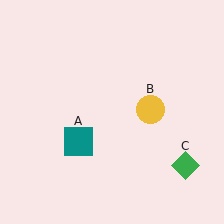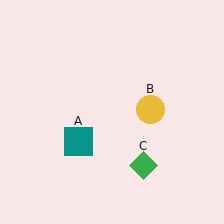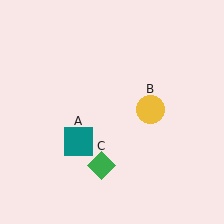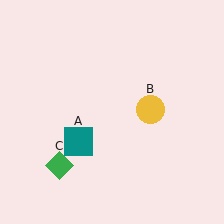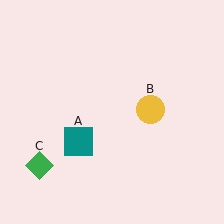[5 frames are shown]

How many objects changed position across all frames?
1 object changed position: green diamond (object C).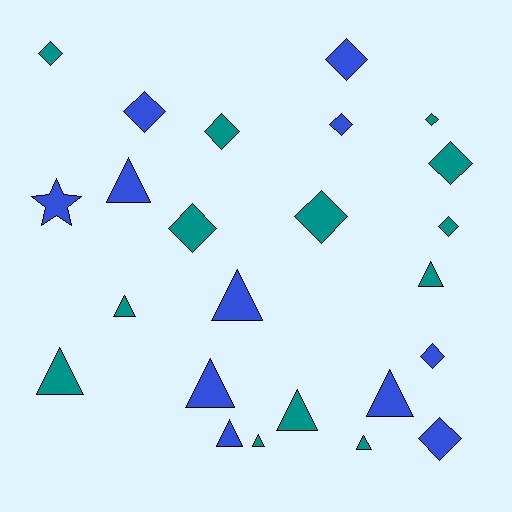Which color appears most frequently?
Teal, with 13 objects.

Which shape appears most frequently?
Diamond, with 12 objects.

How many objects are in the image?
There are 24 objects.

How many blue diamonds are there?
There are 5 blue diamonds.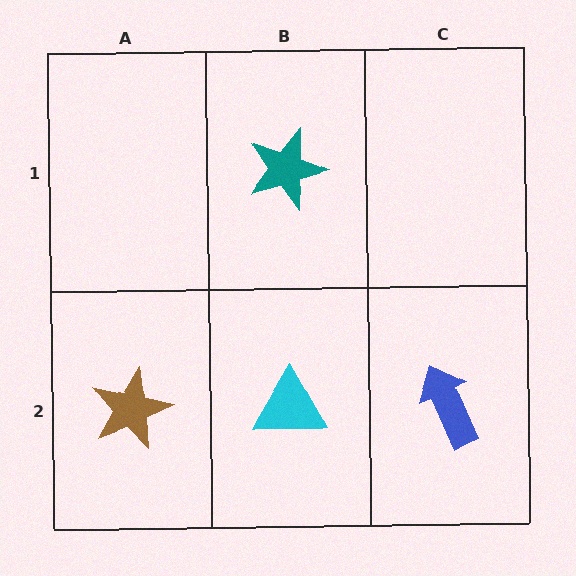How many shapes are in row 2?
3 shapes.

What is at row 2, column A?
A brown star.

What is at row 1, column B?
A teal star.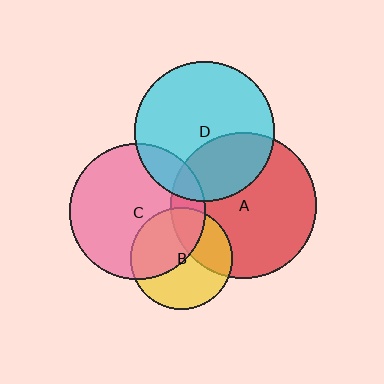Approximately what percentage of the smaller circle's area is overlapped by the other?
Approximately 35%.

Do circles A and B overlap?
Yes.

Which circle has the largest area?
Circle A (red).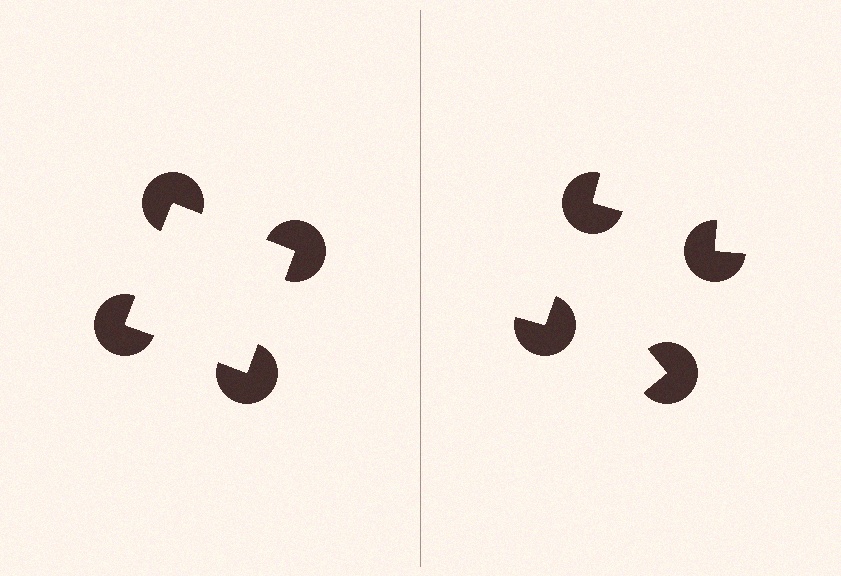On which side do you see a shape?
An illusory square appears on the left side. On the right side the wedge cuts are rotated, so no coherent shape forms.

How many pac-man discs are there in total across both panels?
8 — 4 on each side.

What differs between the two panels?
The pac-man discs are positioned identically on both sides; only the wedge orientations differ. On the left they align to a square; on the right they are misaligned.